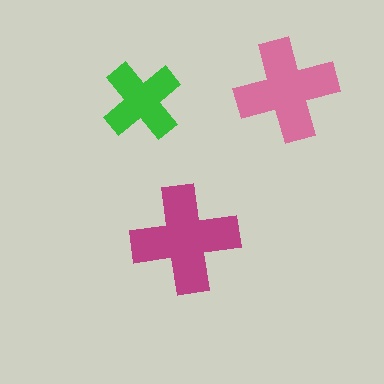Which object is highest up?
The pink cross is topmost.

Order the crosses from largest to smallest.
the magenta one, the pink one, the green one.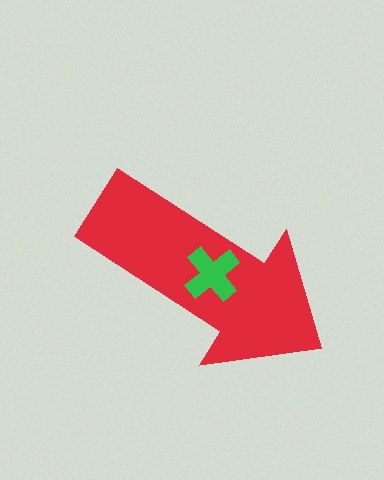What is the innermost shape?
The green cross.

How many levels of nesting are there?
2.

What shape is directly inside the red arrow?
The green cross.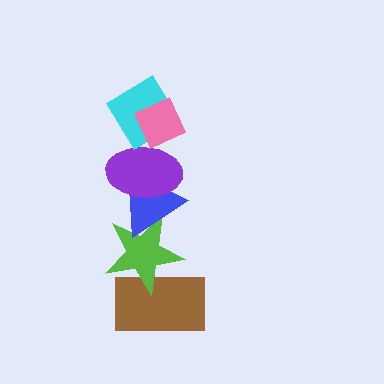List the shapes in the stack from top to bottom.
From top to bottom: the pink diamond, the cyan diamond, the purple ellipse, the blue triangle, the lime star, the brown rectangle.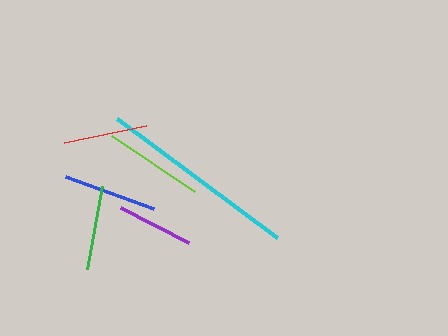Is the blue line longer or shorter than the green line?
The blue line is longer than the green line.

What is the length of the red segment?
The red segment is approximately 84 pixels long.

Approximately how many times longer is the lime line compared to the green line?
The lime line is approximately 1.2 times the length of the green line.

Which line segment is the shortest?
The purple line is the shortest at approximately 76 pixels.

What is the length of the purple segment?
The purple segment is approximately 76 pixels long.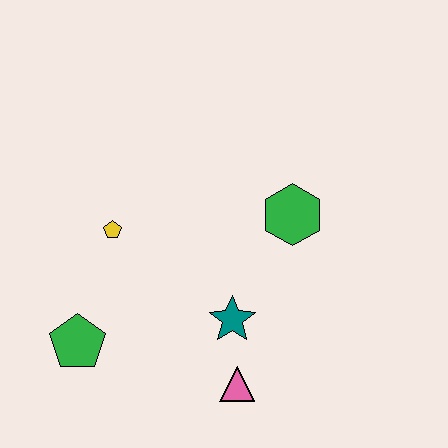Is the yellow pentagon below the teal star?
No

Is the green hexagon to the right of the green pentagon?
Yes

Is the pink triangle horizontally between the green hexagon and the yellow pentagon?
Yes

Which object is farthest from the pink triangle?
The yellow pentagon is farthest from the pink triangle.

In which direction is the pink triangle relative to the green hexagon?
The pink triangle is below the green hexagon.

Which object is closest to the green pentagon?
The yellow pentagon is closest to the green pentagon.